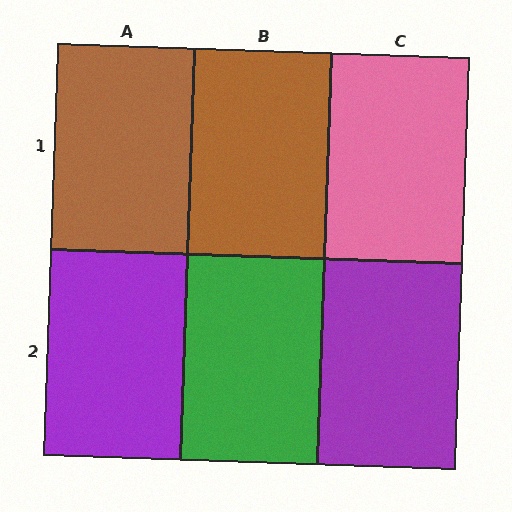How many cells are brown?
2 cells are brown.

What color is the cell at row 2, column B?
Green.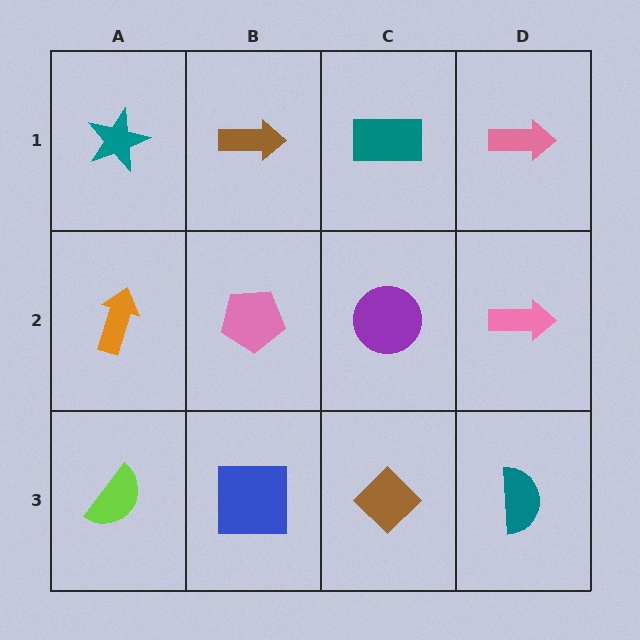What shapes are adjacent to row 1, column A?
An orange arrow (row 2, column A), a brown arrow (row 1, column B).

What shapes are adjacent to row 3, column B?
A pink pentagon (row 2, column B), a lime semicircle (row 3, column A), a brown diamond (row 3, column C).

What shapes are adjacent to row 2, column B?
A brown arrow (row 1, column B), a blue square (row 3, column B), an orange arrow (row 2, column A), a purple circle (row 2, column C).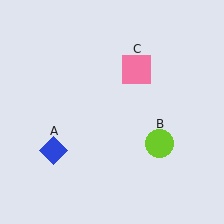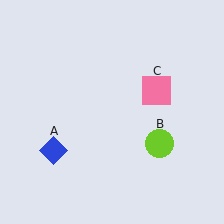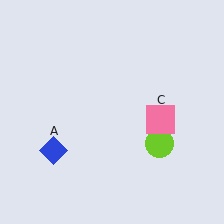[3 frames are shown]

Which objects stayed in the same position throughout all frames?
Blue diamond (object A) and lime circle (object B) remained stationary.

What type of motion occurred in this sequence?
The pink square (object C) rotated clockwise around the center of the scene.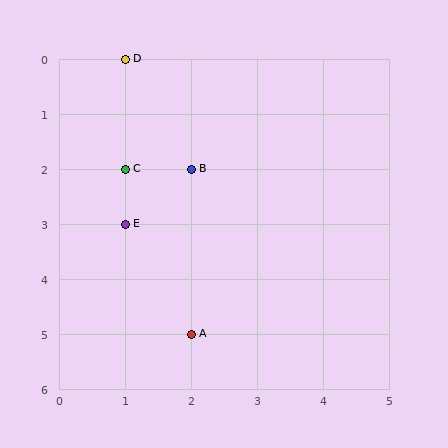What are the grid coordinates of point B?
Point B is at grid coordinates (2, 2).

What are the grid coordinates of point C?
Point C is at grid coordinates (1, 2).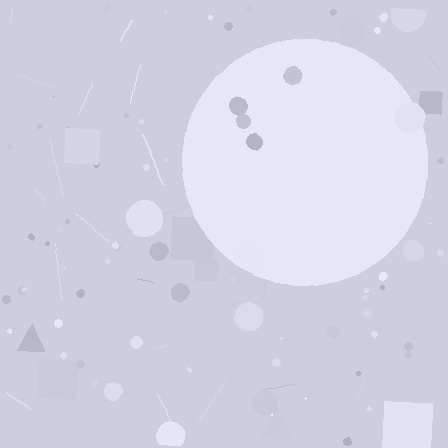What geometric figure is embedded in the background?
A circle is embedded in the background.